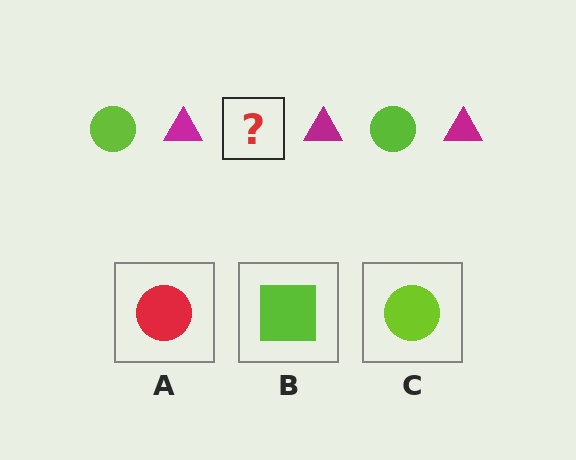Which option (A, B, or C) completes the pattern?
C.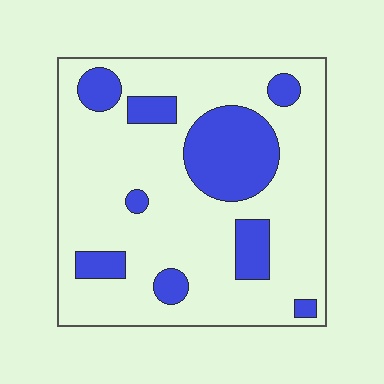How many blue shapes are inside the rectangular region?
9.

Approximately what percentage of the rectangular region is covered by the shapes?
Approximately 25%.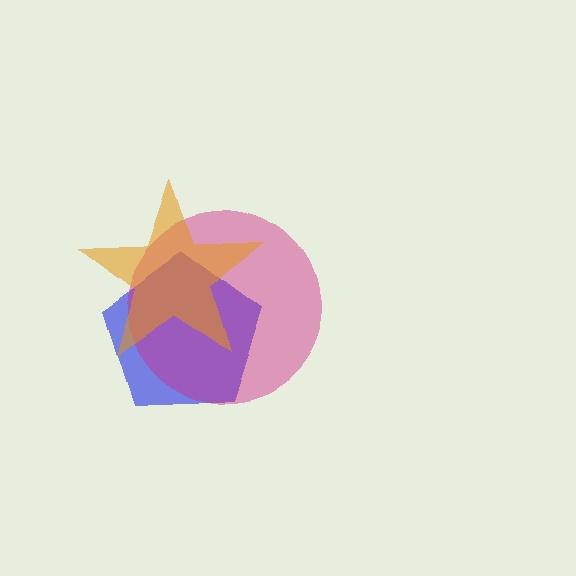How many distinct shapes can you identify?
There are 3 distinct shapes: a blue pentagon, a magenta circle, an orange star.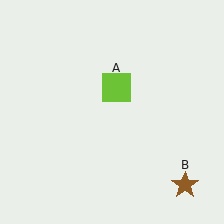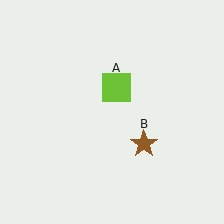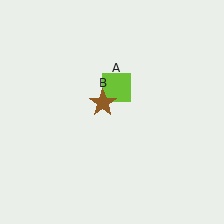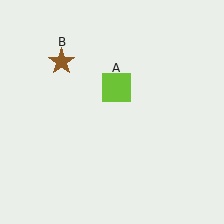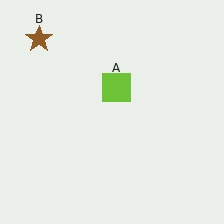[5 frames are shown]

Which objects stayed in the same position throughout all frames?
Lime square (object A) remained stationary.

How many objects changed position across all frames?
1 object changed position: brown star (object B).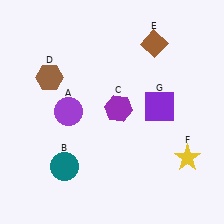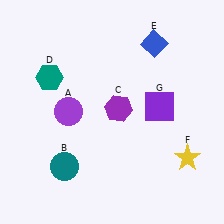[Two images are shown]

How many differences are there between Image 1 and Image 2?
There are 2 differences between the two images.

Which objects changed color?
D changed from brown to teal. E changed from brown to blue.